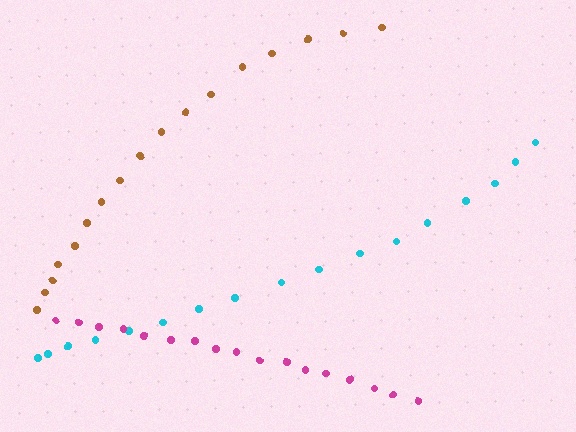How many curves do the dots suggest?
There are 3 distinct paths.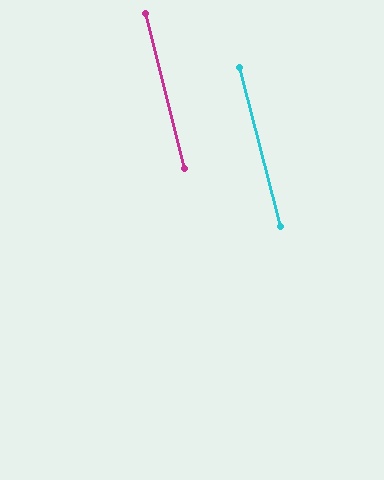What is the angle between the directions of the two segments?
Approximately 0 degrees.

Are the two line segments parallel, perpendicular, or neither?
Parallel — their directions differ by only 0.0°.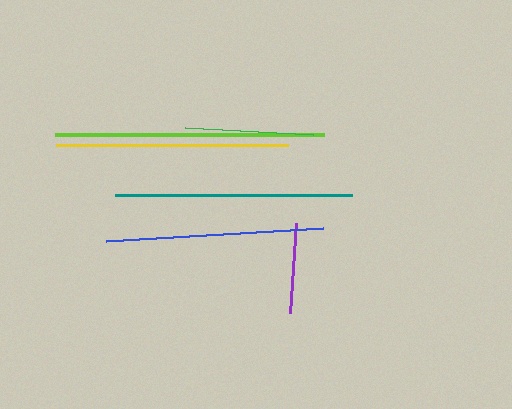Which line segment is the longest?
The lime line is the longest at approximately 269 pixels.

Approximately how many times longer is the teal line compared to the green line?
The teal line is approximately 1.9 times the length of the green line.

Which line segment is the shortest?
The purple line is the shortest at approximately 90 pixels.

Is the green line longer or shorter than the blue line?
The blue line is longer than the green line.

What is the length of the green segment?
The green segment is approximately 128 pixels long.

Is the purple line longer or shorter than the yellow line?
The yellow line is longer than the purple line.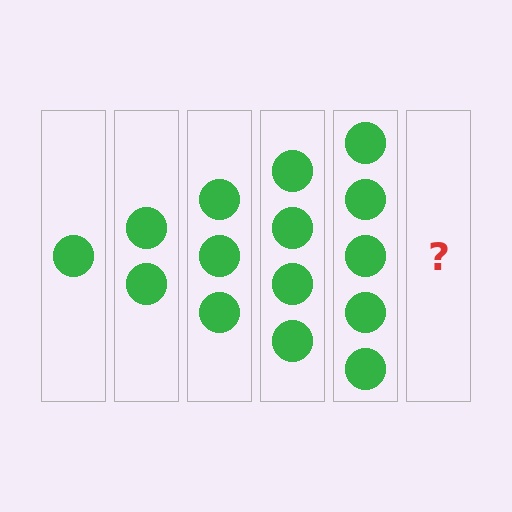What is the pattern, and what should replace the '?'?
The pattern is that each step adds one more circle. The '?' should be 6 circles.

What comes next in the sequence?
The next element should be 6 circles.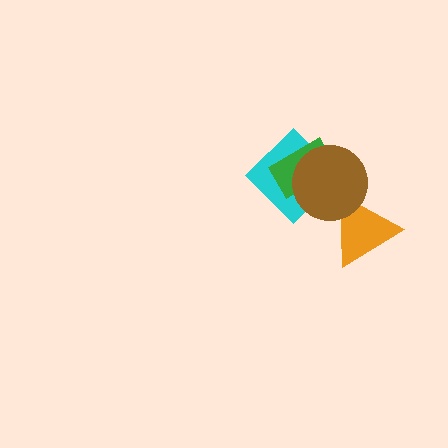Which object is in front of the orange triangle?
The brown circle is in front of the orange triangle.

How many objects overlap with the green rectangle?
2 objects overlap with the green rectangle.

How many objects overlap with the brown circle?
3 objects overlap with the brown circle.